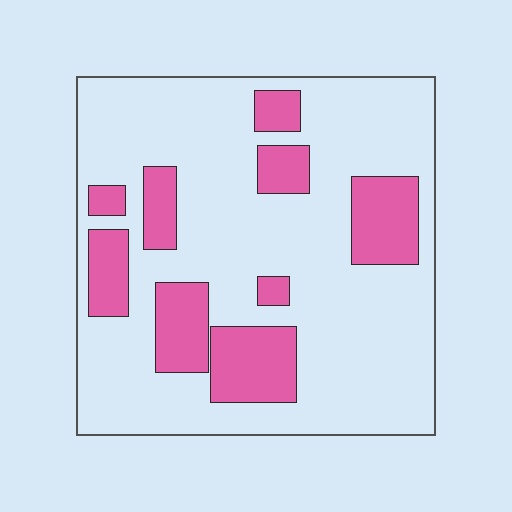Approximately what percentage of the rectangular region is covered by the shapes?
Approximately 25%.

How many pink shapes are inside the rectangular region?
9.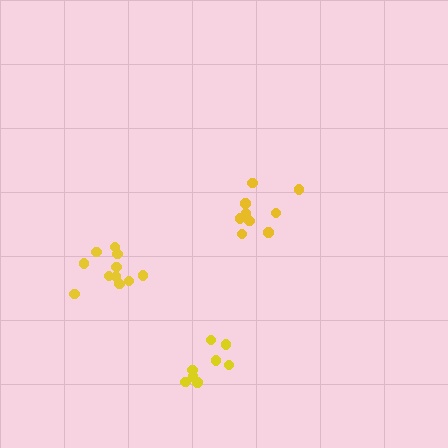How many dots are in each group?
Group 1: 11 dots, Group 2: 9 dots, Group 3: 8 dots (28 total).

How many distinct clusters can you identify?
There are 3 distinct clusters.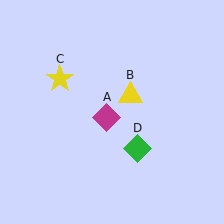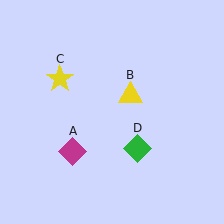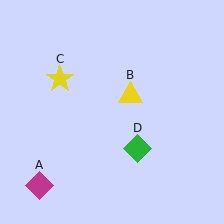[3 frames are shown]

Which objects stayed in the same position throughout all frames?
Yellow triangle (object B) and yellow star (object C) and green diamond (object D) remained stationary.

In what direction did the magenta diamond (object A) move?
The magenta diamond (object A) moved down and to the left.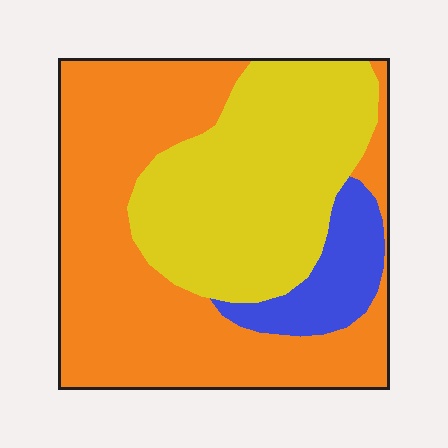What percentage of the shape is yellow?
Yellow covers 38% of the shape.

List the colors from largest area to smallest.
From largest to smallest: orange, yellow, blue.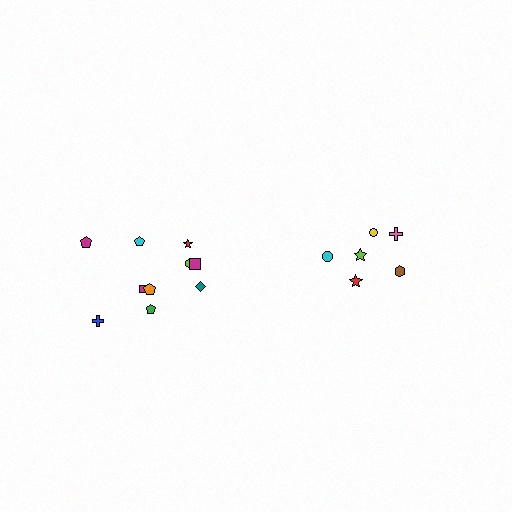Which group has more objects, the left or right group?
The left group.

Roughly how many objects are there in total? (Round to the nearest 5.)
Roughly 15 objects in total.